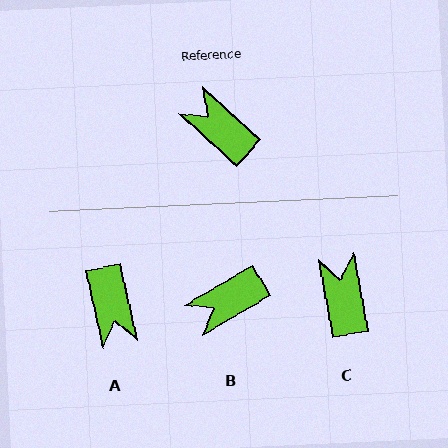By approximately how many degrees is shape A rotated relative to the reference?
Approximately 145 degrees counter-clockwise.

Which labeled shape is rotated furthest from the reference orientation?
A, about 145 degrees away.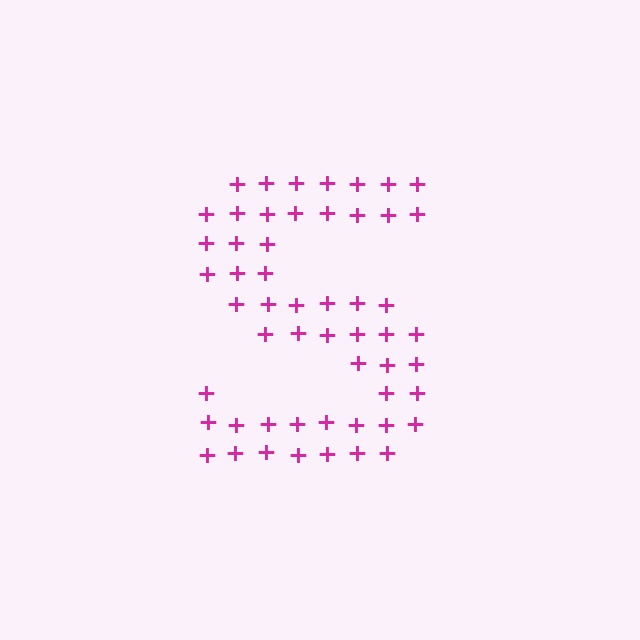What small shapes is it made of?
It is made of small plus signs.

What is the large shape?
The large shape is the letter S.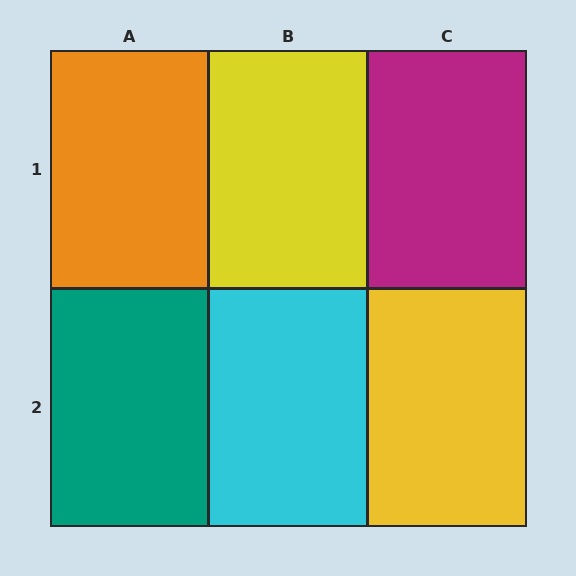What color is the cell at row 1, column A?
Orange.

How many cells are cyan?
1 cell is cyan.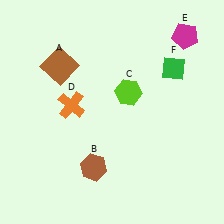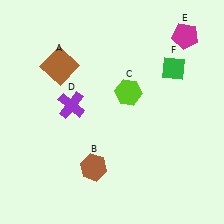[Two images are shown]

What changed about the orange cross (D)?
In Image 1, D is orange. In Image 2, it changed to purple.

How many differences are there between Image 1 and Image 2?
There is 1 difference between the two images.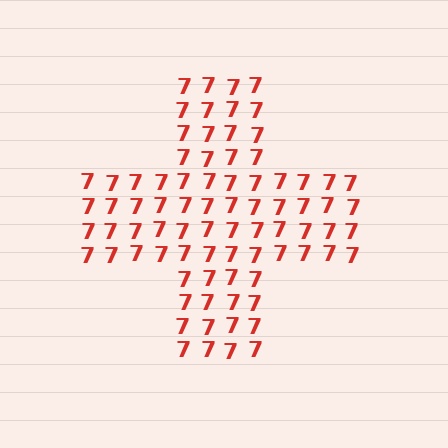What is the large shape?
The large shape is a cross.